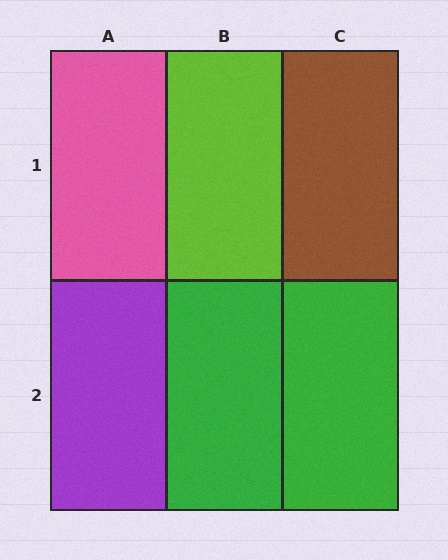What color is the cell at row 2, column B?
Green.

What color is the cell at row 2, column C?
Green.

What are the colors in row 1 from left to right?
Pink, lime, brown.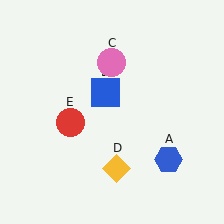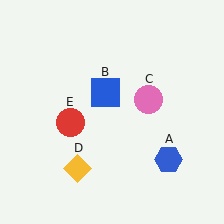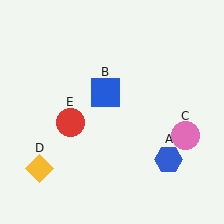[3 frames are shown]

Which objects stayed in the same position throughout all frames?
Blue hexagon (object A) and blue square (object B) and red circle (object E) remained stationary.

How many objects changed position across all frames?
2 objects changed position: pink circle (object C), yellow diamond (object D).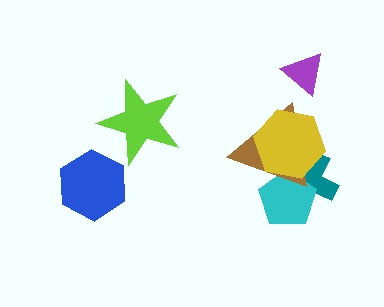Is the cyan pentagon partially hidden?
Yes, it is partially covered by another shape.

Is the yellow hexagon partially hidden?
No, no other shape covers it.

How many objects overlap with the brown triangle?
3 objects overlap with the brown triangle.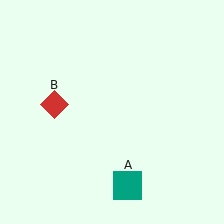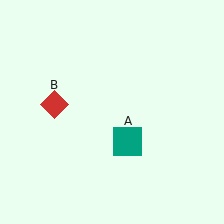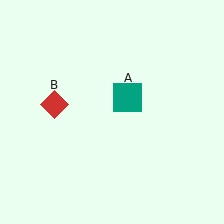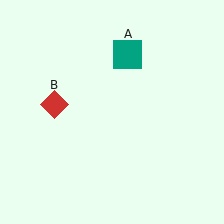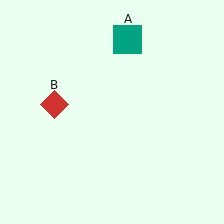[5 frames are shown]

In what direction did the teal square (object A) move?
The teal square (object A) moved up.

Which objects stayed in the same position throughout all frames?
Red diamond (object B) remained stationary.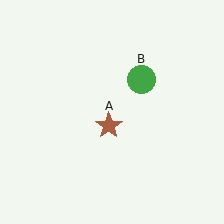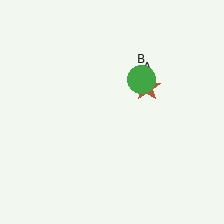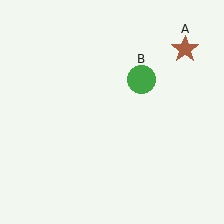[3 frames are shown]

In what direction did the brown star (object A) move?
The brown star (object A) moved up and to the right.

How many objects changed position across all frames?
1 object changed position: brown star (object A).